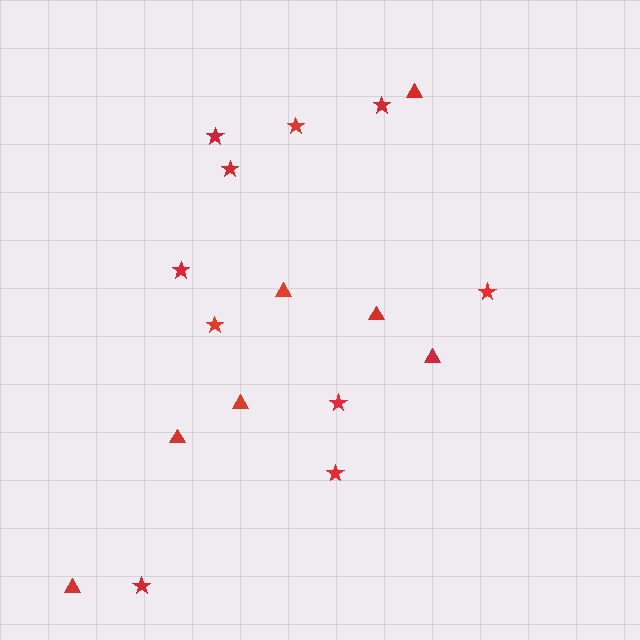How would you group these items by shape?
There are 2 groups: one group of triangles (7) and one group of stars (10).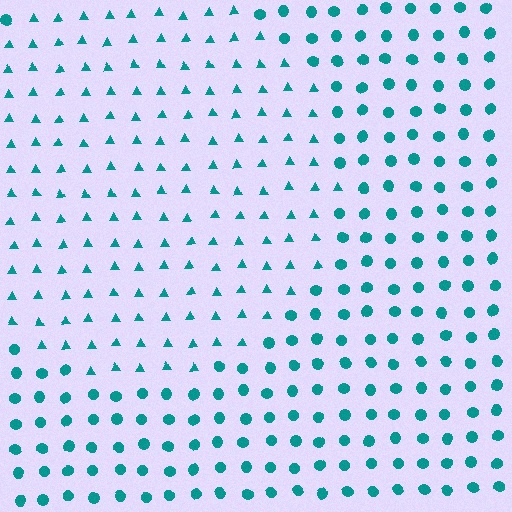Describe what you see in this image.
The image is filled with small teal elements arranged in a uniform grid. A circle-shaped region contains triangles, while the surrounding area contains circles. The boundary is defined purely by the change in element shape.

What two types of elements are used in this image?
The image uses triangles inside the circle region and circles outside it.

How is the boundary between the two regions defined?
The boundary is defined by a change in element shape: triangles inside vs. circles outside. All elements share the same color and spacing.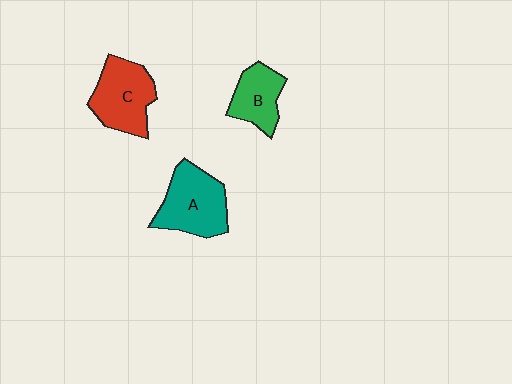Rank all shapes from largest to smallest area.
From largest to smallest: A (teal), C (red), B (green).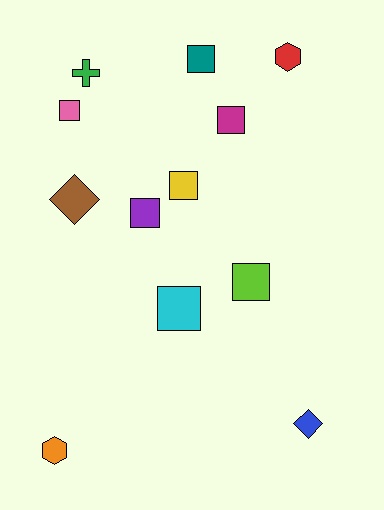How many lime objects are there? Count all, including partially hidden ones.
There is 1 lime object.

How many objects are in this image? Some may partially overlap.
There are 12 objects.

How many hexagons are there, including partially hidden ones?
There are 2 hexagons.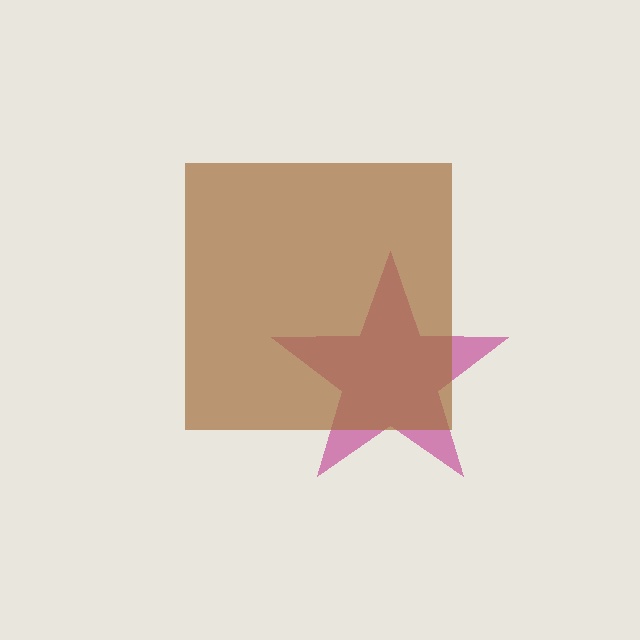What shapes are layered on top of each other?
The layered shapes are: a magenta star, a brown square.